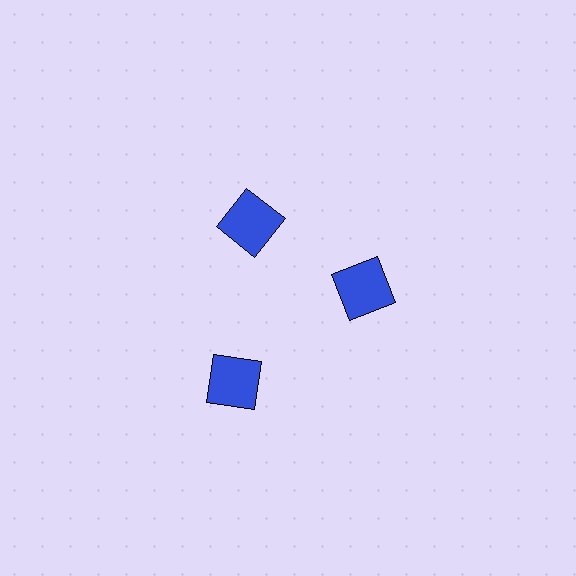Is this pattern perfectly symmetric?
No. The 3 blue squares are arranged in a ring, but one element near the 7 o'clock position is pushed outward from the center, breaking the 3-fold rotational symmetry.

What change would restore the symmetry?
The symmetry would be restored by moving it inward, back onto the ring so that all 3 squares sit at equal angles and equal distance from the center.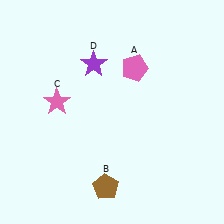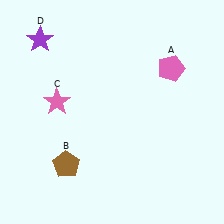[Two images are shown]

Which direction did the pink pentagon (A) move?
The pink pentagon (A) moved right.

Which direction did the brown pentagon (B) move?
The brown pentagon (B) moved left.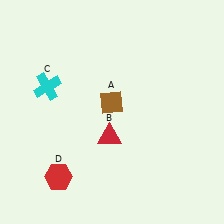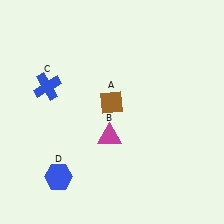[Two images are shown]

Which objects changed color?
B changed from red to magenta. C changed from cyan to blue. D changed from red to blue.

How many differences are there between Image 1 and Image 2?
There are 3 differences between the two images.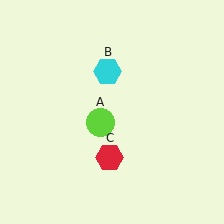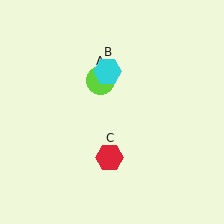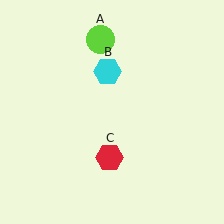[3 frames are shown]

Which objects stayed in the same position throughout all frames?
Cyan hexagon (object B) and red hexagon (object C) remained stationary.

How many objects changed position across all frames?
1 object changed position: lime circle (object A).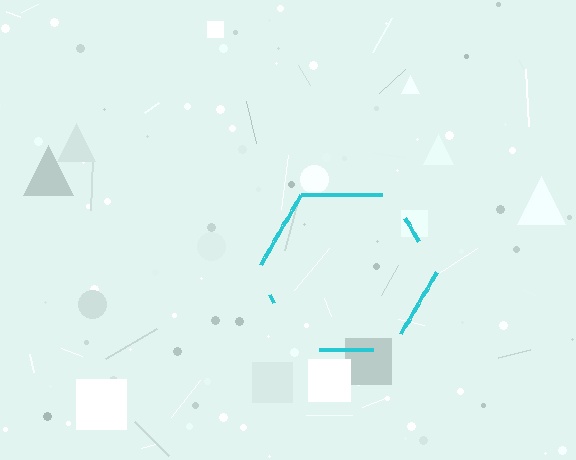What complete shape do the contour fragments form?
The contour fragments form a hexagon.